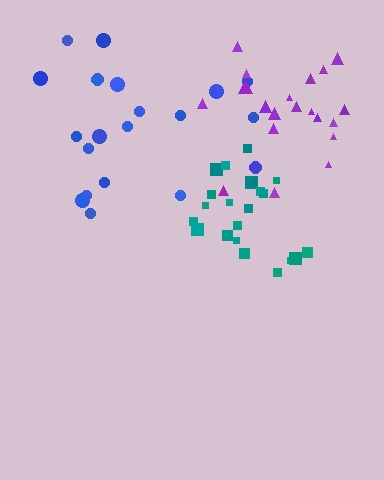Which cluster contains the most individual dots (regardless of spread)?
Teal (23).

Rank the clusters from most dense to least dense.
teal, purple, blue.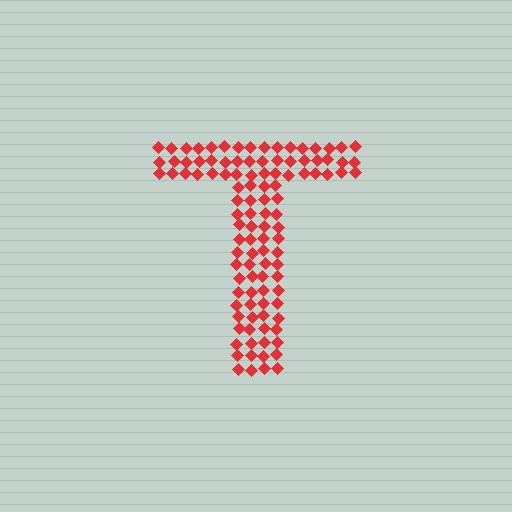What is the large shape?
The large shape is the letter T.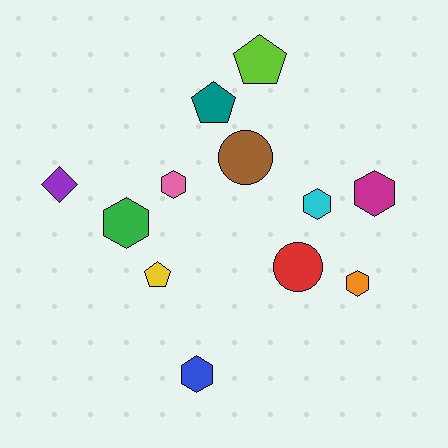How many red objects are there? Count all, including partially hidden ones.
There is 1 red object.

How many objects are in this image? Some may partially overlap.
There are 12 objects.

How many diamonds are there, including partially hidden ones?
There is 1 diamond.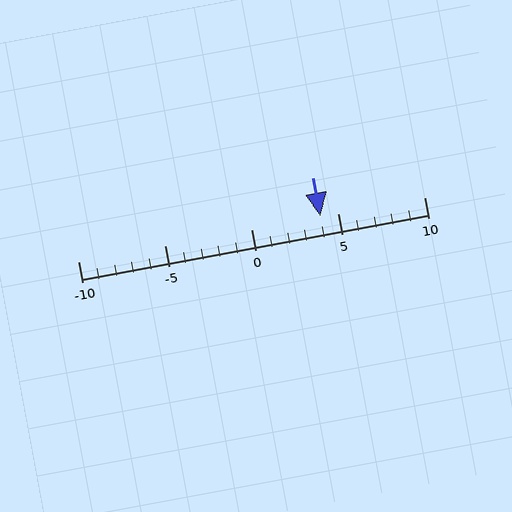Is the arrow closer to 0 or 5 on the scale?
The arrow is closer to 5.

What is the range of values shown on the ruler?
The ruler shows values from -10 to 10.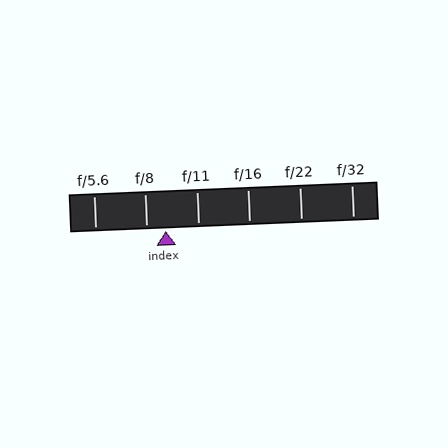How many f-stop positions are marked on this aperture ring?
There are 6 f-stop positions marked.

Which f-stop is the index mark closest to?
The index mark is closest to f/8.